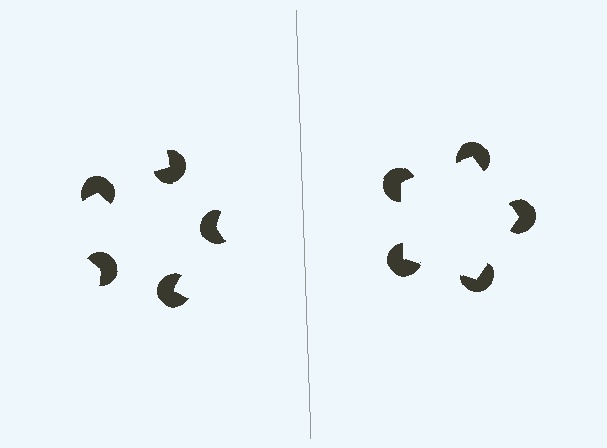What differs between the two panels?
The pac-man discs are positioned identically on both sides; only the wedge orientations differ. On the right they align to a pentagon; on the left they are misaligned.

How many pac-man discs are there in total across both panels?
10 — 5 on each side.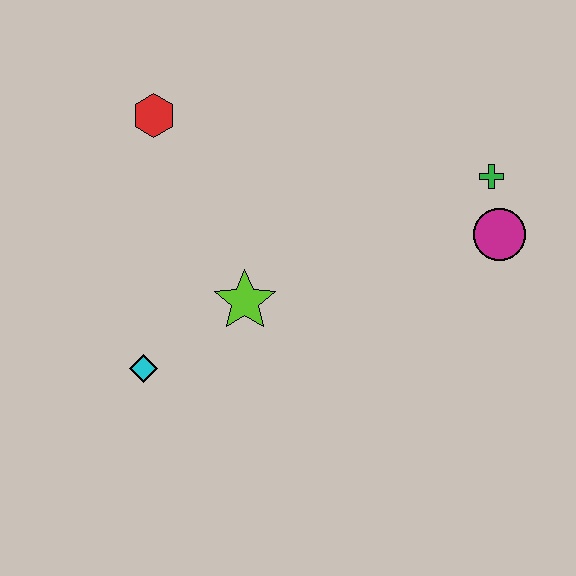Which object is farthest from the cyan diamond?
The green cross is farthest from the cyan diamond.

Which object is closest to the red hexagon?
The lime star is closest to the red hexagon.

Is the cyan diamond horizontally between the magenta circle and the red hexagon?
No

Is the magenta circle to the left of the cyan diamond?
No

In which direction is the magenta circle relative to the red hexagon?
The magenta circle is to the right of the red hexagon.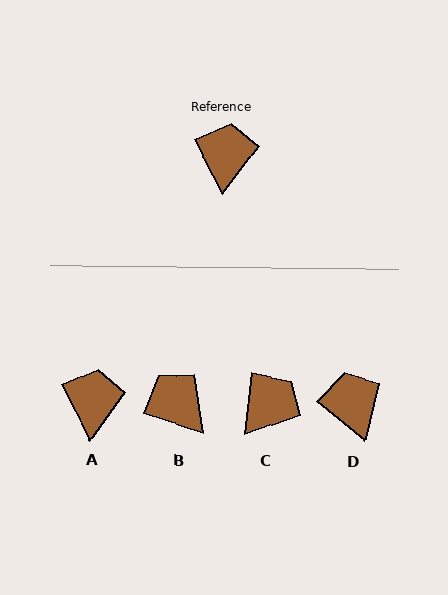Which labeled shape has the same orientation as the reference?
A.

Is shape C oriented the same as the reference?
No, it is off by about 34 degrees.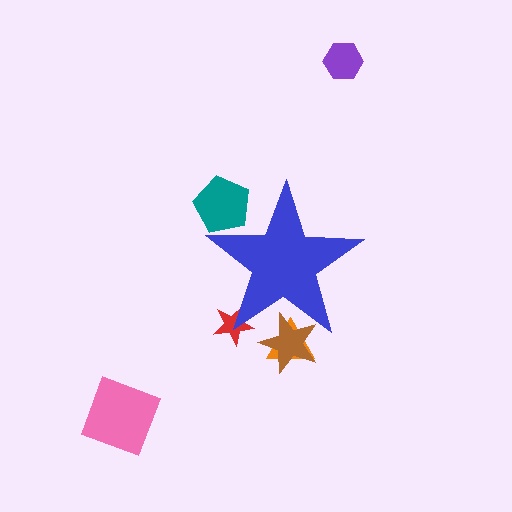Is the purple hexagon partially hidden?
No, the purple hexagon is fully visible.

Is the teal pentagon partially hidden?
Yes, the teal pentagon is partially hidden behind the blue star.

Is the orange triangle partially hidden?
Yes, the orange triangle is partially hidden behind the blue star.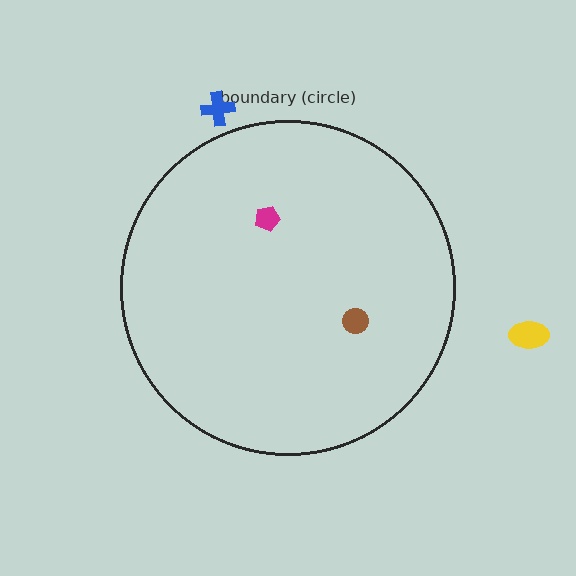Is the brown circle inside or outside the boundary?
Inside.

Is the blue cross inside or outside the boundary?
Outside.